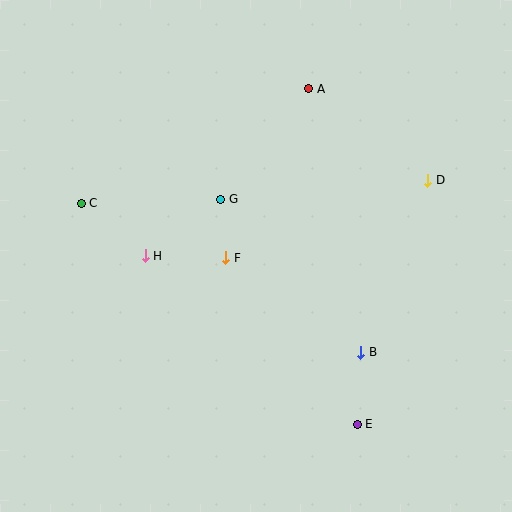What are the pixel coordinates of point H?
Point H is at (145, 256).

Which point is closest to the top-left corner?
Point C is closest to the top-left corner.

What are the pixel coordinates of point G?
Point G is at (221, 199).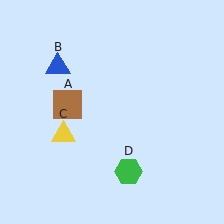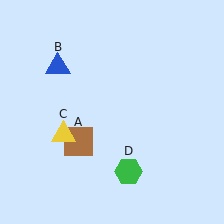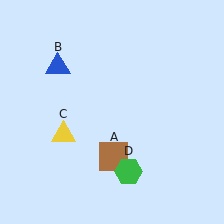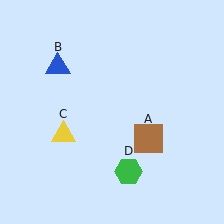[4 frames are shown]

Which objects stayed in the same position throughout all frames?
Blue triangle (object B) and yellow triangle (object C) and green hexagon (object D) remained stationary.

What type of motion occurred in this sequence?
The brown square (object A) rotated counterclockwise around the center of the scene.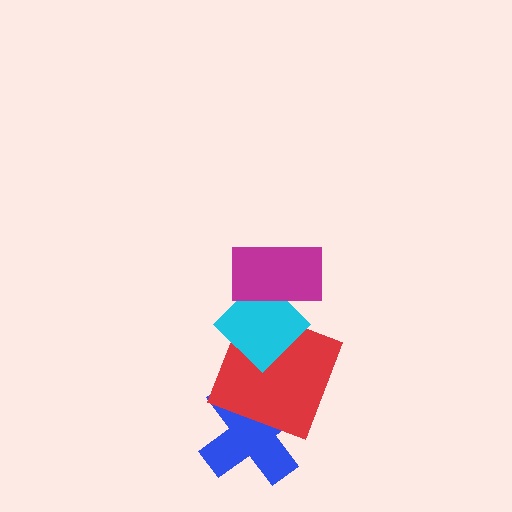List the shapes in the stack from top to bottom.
From top to bottom: the magenta rectangle, the cyan diamond, the red square, the blue cross.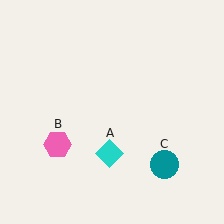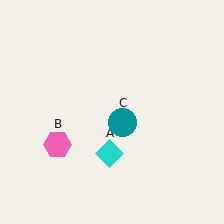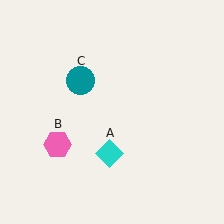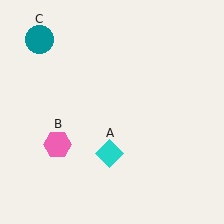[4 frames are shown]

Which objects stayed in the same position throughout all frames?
Cyan diamond (object A) and pink hexagon (object B) remained stationary.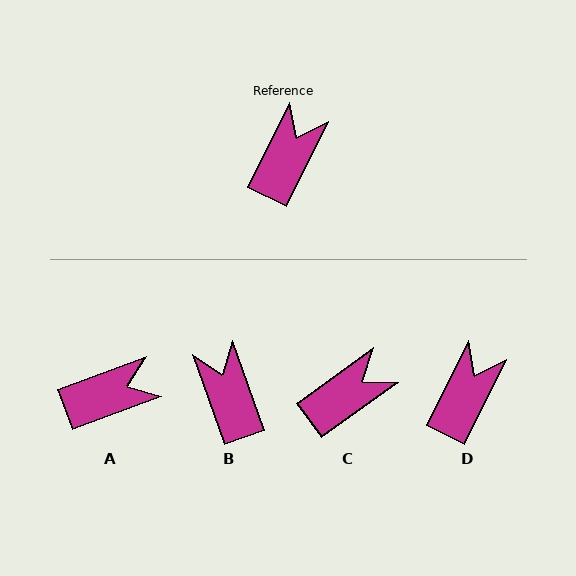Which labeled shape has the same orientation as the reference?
D.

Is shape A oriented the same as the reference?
No, it is off by about 43 degrees.